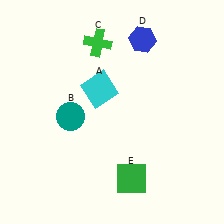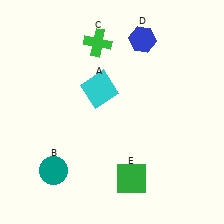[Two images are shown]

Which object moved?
The teal circle (B) moved down.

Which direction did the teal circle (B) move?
The teal circle (B) moved down.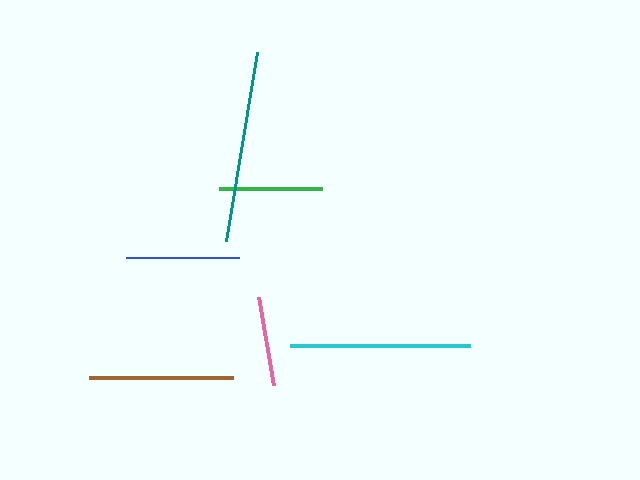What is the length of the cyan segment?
The cyan segment is approximately 181 pixels long.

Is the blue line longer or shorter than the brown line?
The brown line is longer than the blue line.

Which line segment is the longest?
The teal line is the longest at approximately 192 pixels.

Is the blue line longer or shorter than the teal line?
The teal line is longer than the blue line.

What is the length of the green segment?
The green segment is approximately 104 pixels long.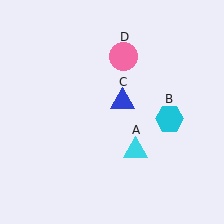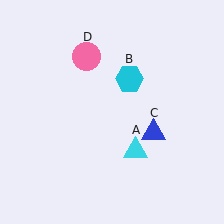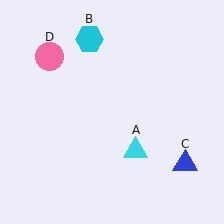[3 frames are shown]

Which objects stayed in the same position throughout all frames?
Cyan triangle (object A) remained stationary.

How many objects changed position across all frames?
3 objects changed position: cyan hexagon (object B), blue triangle (object C), pink circle (object D).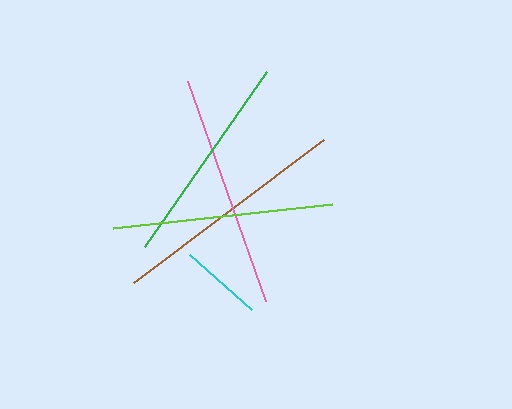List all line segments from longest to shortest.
From longest to shortest: brown, pink, lime, green, cyan.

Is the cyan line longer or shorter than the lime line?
The lime line is longer than the cyan line.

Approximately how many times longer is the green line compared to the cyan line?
The green line is approximately 2.6 times the length of the cyan line.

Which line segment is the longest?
The brown line is the longest at approximately 238 pixels.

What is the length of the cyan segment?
The cyan segment is approximately 83 pixels long.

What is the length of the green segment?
The green segment is approximately 213 pixels long.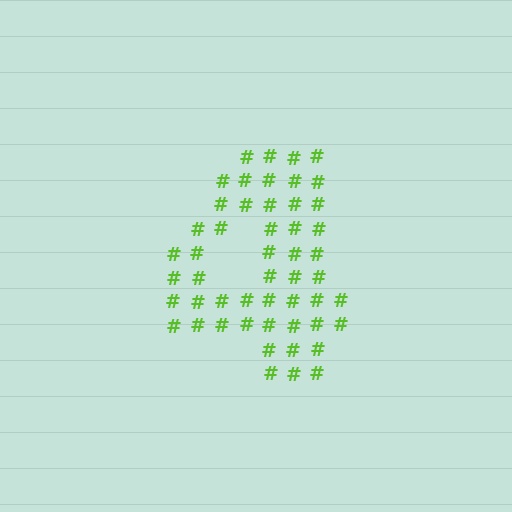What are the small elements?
The small elements are hash symbols.